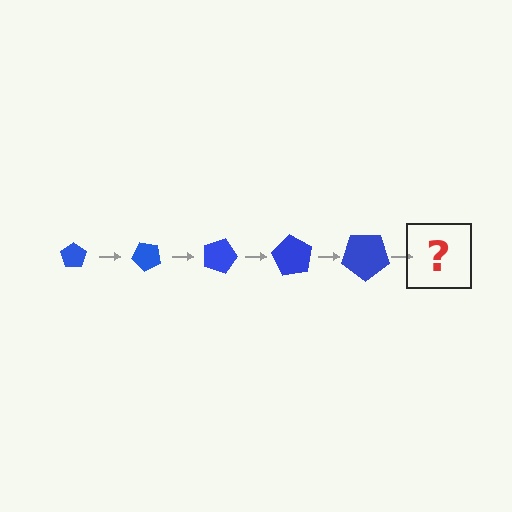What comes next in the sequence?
The next element should be a pentagon, larger than the previous one and rotated 225 degrees from the start.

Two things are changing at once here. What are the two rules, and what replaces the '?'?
The two rules are that the pentagon grows larger each step and it rotates 45 degrees each step. The '?' should be a pentagon, larger than the previous one and rotated 225 degrees from the start.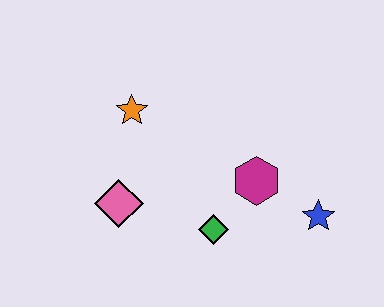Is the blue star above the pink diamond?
No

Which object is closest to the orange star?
The pink diamond is closest to the orange star.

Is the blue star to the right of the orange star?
Yes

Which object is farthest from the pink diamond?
The blue star is farthest from the pink diamond.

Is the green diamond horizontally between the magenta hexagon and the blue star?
No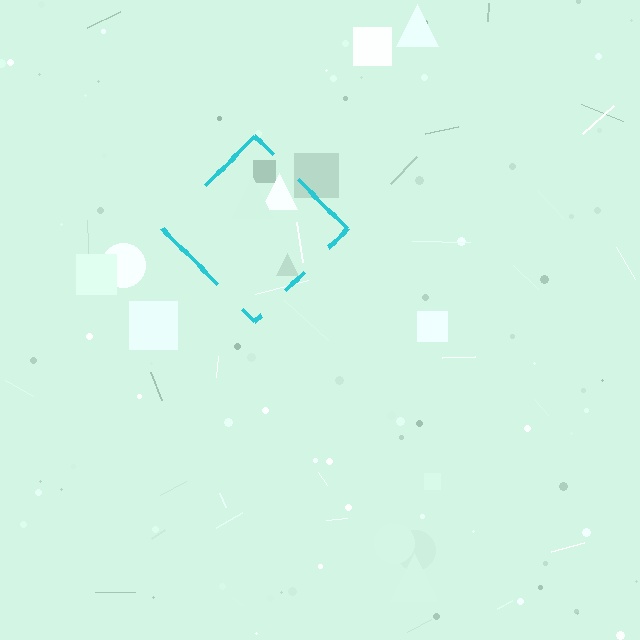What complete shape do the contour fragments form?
The contour fragments form a diamond.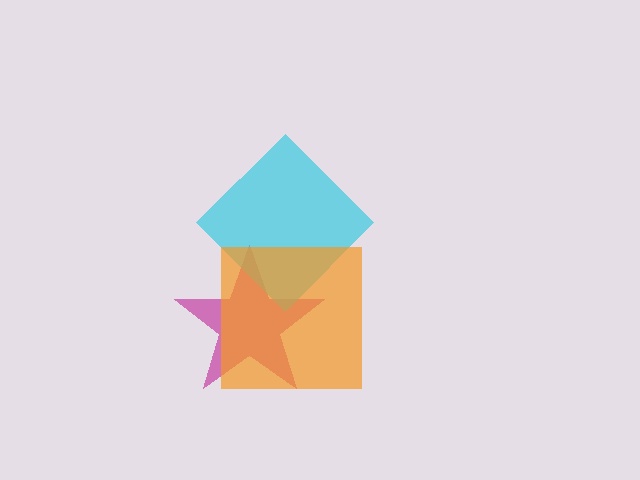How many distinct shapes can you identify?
There are 3 distinct shapes: a magenta star, a cyan diamond, an orange square.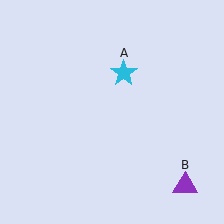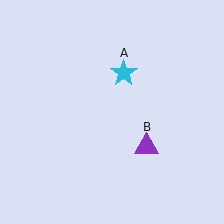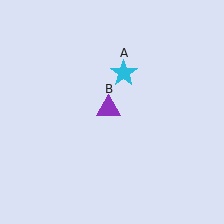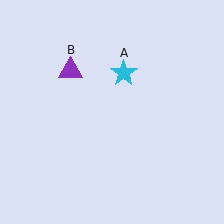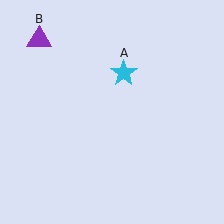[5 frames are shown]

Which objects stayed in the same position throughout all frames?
Cyan star (object A) remained stationary.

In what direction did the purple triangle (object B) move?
The purple triangle (object B) moved up and to the left.